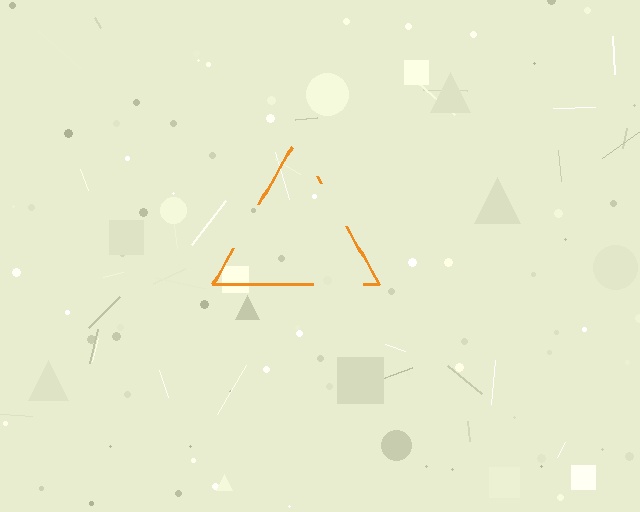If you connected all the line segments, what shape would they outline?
They would outline a triangle.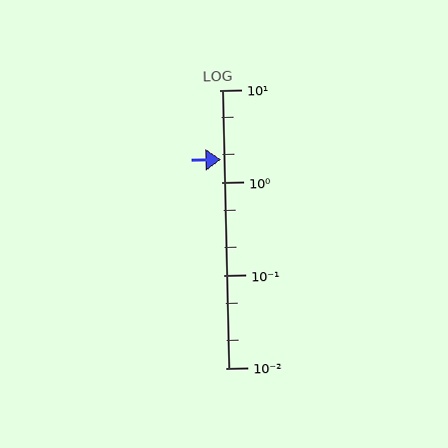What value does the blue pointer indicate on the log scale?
The pointer indicates approximately 1.8.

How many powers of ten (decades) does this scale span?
The scale spans 3 decades, from 0.01 to 10.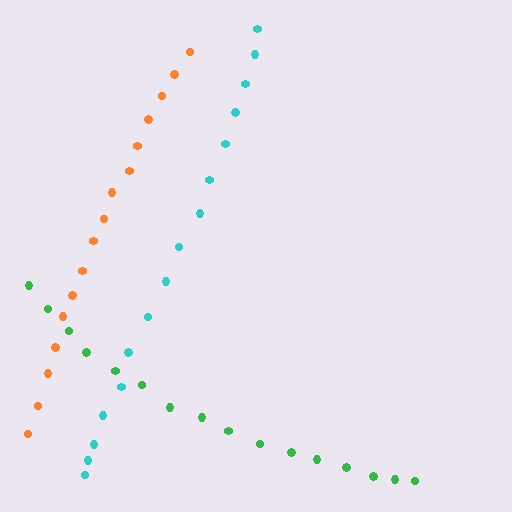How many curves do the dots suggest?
There are 3 distinct paths.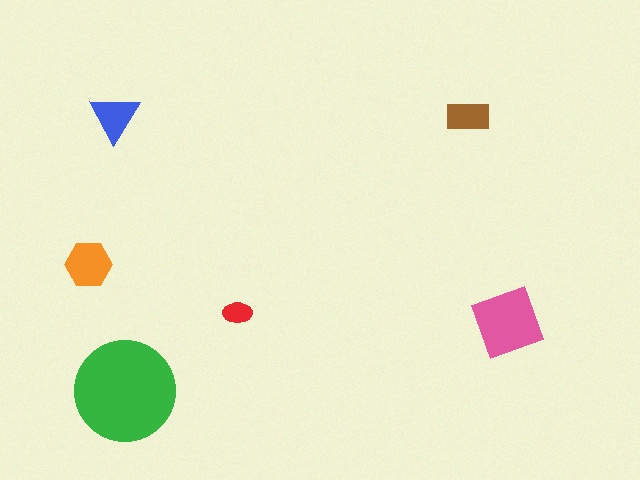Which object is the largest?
The green circle.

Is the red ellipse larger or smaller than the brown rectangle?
Smaller.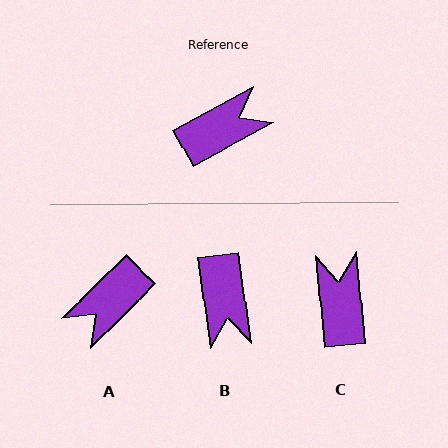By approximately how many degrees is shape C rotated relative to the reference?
Approximately 67 degrees counter-clockwise.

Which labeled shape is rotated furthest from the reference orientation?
A, about 165 degrees away.